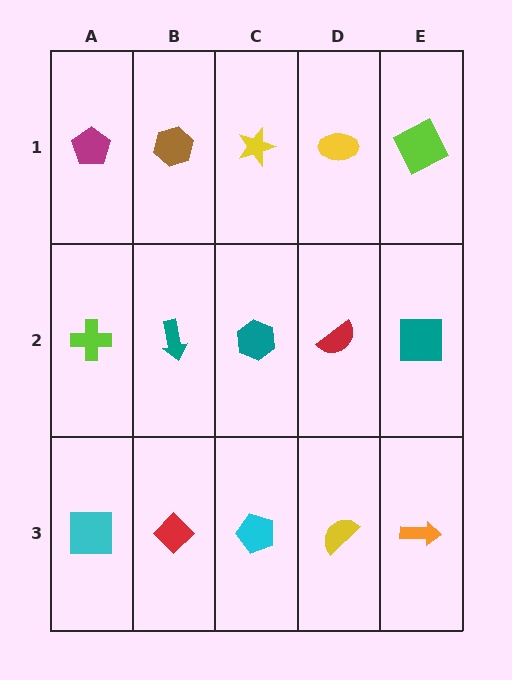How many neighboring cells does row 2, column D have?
4.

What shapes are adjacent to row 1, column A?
A lime cross (row 2, column A), a brown hexagon (row 1, column B).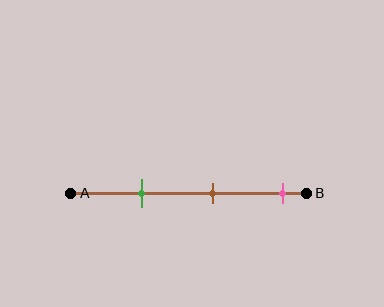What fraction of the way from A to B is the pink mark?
The pink mark is approximately 90% (0.9) of the way from A to B.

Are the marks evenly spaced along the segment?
Yes, the marks are approximately evenly spaced.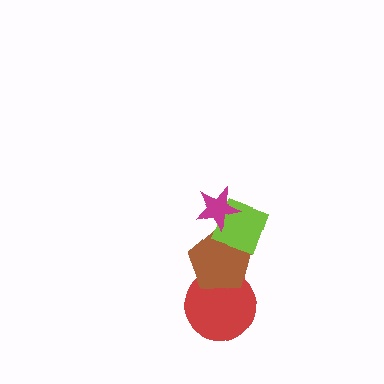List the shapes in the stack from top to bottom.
From top to bottom: the magenta star, the lime diamond, the brown pentagon, the red circle.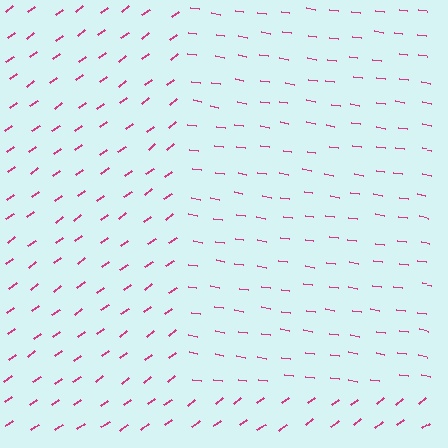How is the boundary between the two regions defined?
The boundary is defined purely by a change in line orientation (approximately 45 degrees difference). All lines are the same color and thickness.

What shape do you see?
I see a rectangle.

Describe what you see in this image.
The image is filled with small magenta line segments. A rectangle region in the image has lines oriented differently from the surrounding lines, creating a visible texture boundary.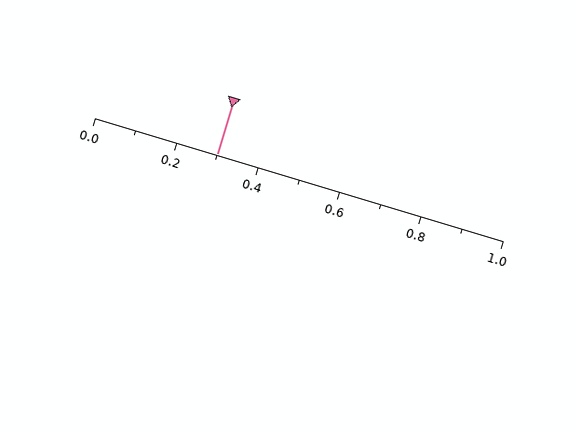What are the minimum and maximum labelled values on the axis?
The axis runs from 0.0 to 1.0.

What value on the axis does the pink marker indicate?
The marker indicates approximately 0.3.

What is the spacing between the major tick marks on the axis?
The major ticks are spaced 0.2 apart.